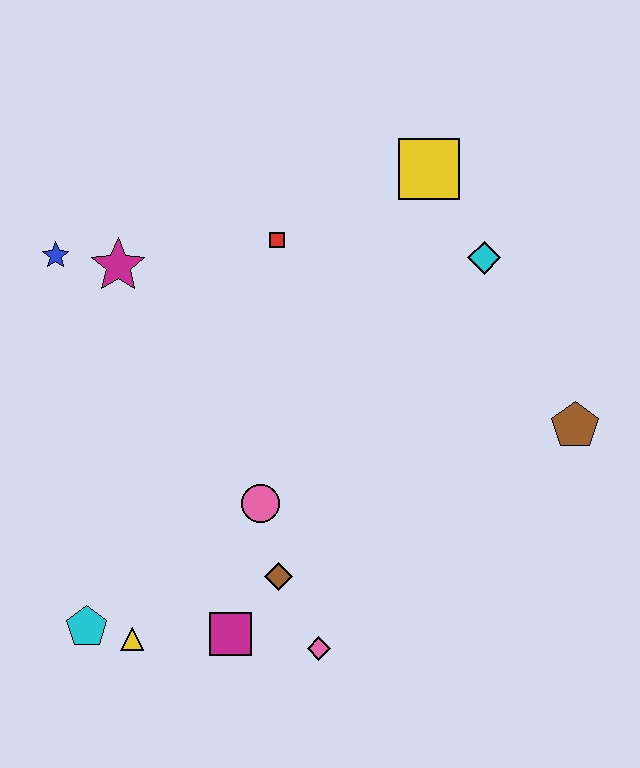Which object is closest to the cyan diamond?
The yellow square is closest to the cyan diamond.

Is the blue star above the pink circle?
Yes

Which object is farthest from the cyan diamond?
The cyan pentagon is farthest from the cyan diamond.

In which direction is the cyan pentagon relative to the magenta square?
The cyan pentagon is to the left of the magenta square.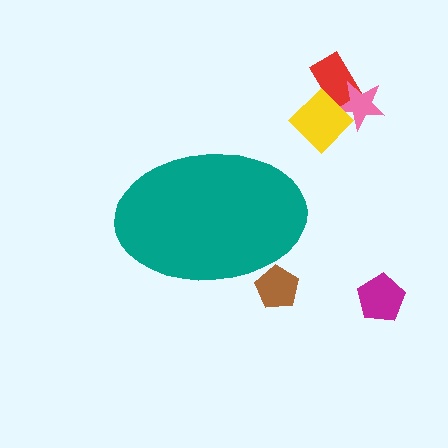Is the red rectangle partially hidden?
No, the red rectangle is fully visible.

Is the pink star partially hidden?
No, the pink star is fully visible.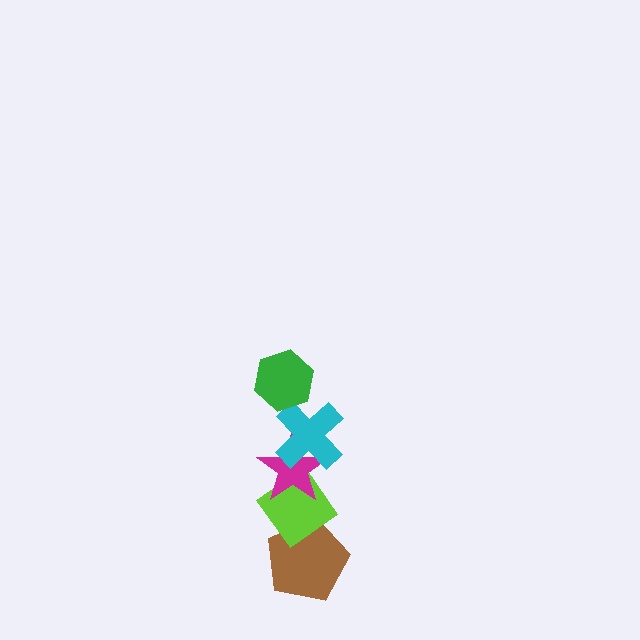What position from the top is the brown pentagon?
The brown pentagon is 5th from the top.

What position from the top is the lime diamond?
The lime diamond is 4th from the top.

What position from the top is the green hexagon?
The green hexagon is 1st from the top.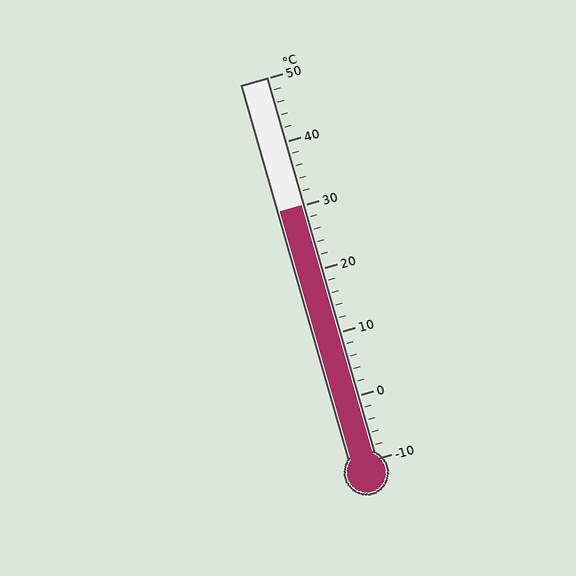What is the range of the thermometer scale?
The thermometer scale ranges from -10°C to 50°C.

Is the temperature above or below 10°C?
The temperature is above 10°C.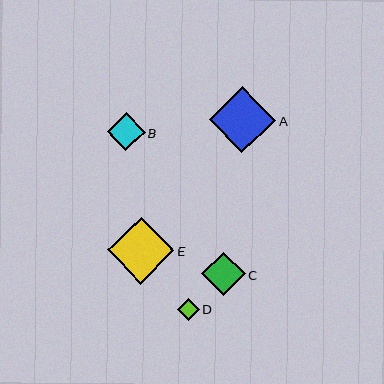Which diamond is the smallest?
Diamond D is the smallest with a size of approximately 22 pixels.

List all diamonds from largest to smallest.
From largest to smallest: E, A, C, B, D.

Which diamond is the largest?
Diamond E is the largest with a size of approximately 67 pixels.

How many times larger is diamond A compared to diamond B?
Diamond A is approximately 1.7 times the size of diamond B.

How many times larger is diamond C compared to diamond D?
Diamond C is approximately 2.0 times the size of diamond D.